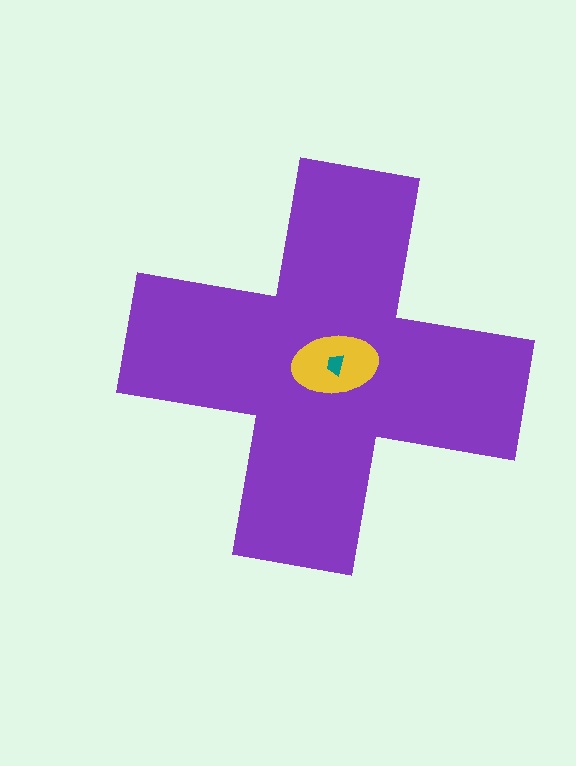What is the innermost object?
The teal trapezoid.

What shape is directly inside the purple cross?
The yellow ellipse.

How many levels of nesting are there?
3.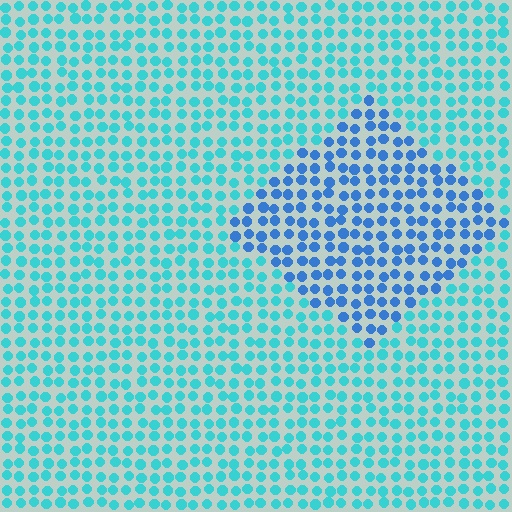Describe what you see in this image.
The image is filled with small cyan elements in a uniform arrangement. A diamond-shaped region is visible where the elements are tinted to a slightly different hue, forming a subtle color boundary.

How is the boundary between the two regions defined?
The boundary is defined purely by a slight shift in hue (about 34 degrees). Spacing, size, and orientation are identical on both sides.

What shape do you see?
I see a diamond.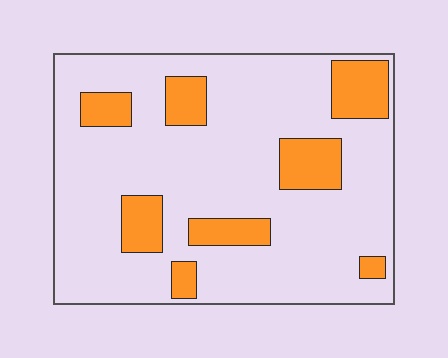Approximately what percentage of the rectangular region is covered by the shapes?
Approximately 20%.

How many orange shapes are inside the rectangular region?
8.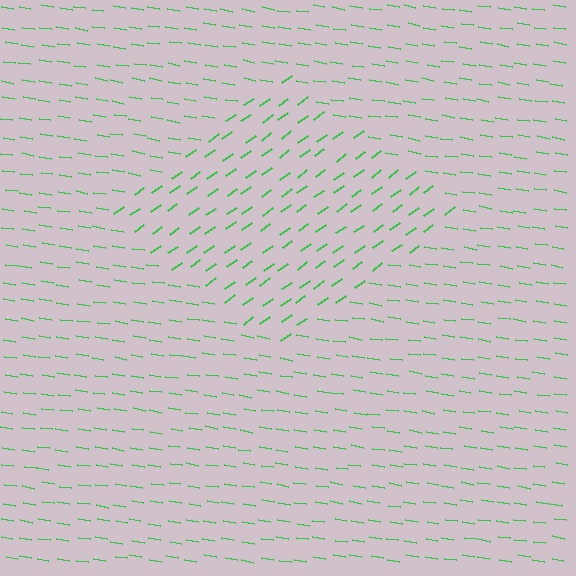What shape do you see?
I see a diamond.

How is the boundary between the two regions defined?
The boundary is defined purely by a change in line orientation (approximately 45 degrees difference). All lines are the same color and thickness.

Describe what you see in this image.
The image is filled with small green line segments. A diamond region in the image has lines oriented differently from the surrounding lines, creating a visible texture boundary.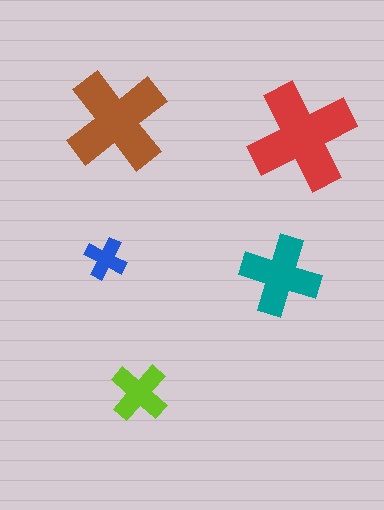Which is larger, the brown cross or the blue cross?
The brown one.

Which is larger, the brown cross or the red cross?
The red one.